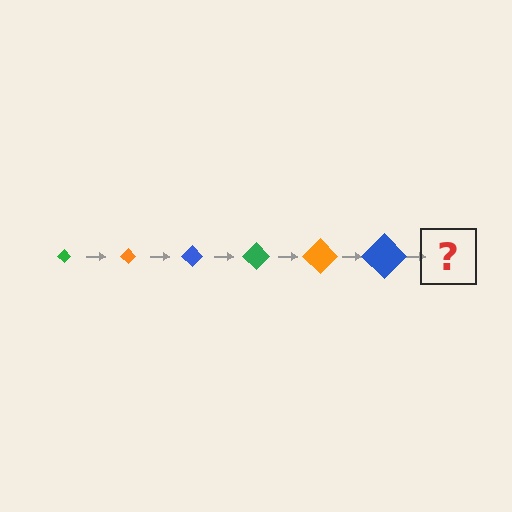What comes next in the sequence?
The next element should be a green diamond, larger than the previous one.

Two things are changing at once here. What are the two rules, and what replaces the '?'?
The two rules are that the diamond grows larger each step and the color cycles through green, orange, and blue. The '?' should be a green diamond, larger than the previous one.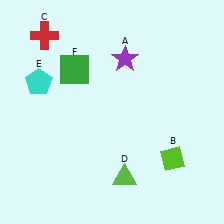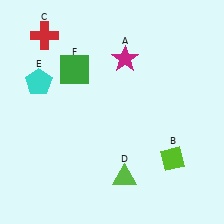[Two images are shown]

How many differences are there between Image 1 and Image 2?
There is 1 difference between the two images.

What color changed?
The star (A) changed from purple in Image 1 to magenta in Image 2.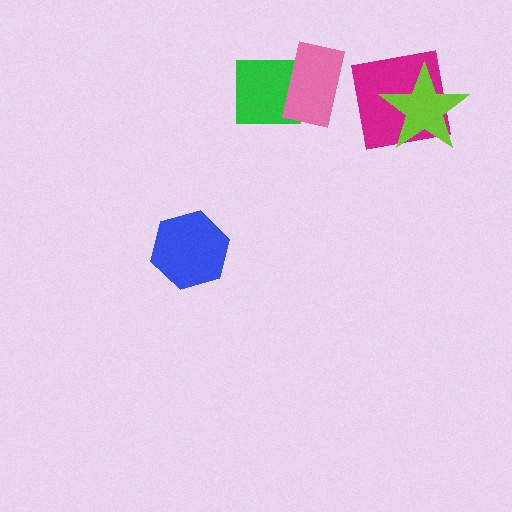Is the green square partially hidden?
Yes, it is partially covered by another shape.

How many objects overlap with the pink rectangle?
1 object overlaps with the pink rectangle.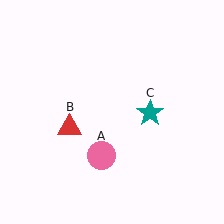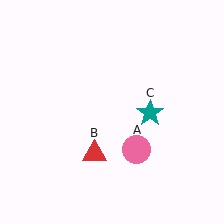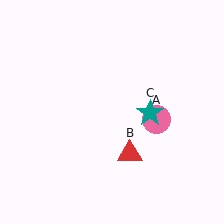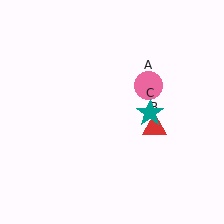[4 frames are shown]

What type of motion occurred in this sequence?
The pink circle (object A), red triangle (object B) rotated counterclockwise around the center of the scene.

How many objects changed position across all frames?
2 objects changed position: pink circle (object A), red triangle (object B).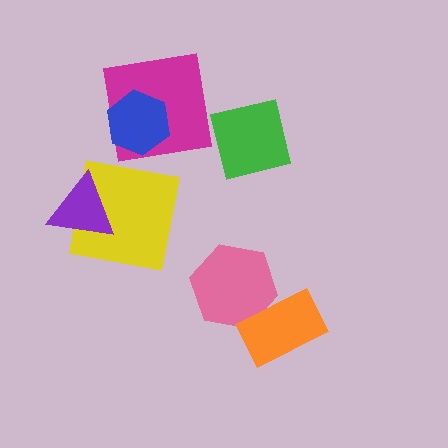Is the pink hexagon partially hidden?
Yes, it is partially covered by another shape.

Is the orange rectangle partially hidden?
No, no other shape covers it.